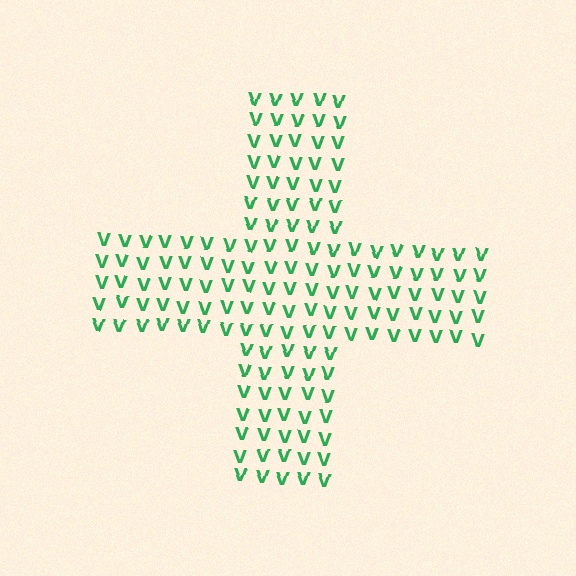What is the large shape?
The large shape is a cross.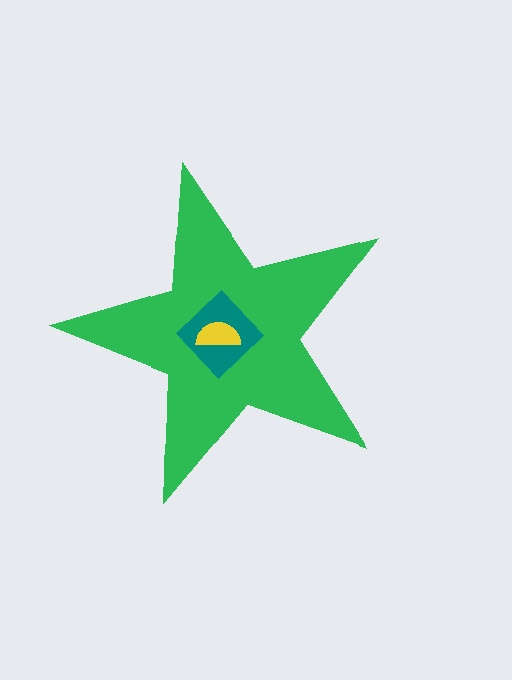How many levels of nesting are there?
3.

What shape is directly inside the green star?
The teal diamond.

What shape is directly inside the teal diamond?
The yellow semicircle.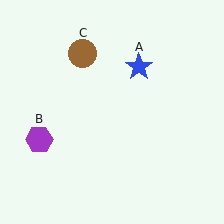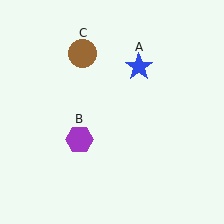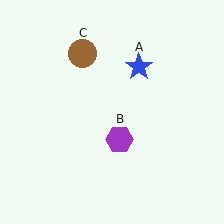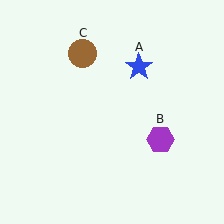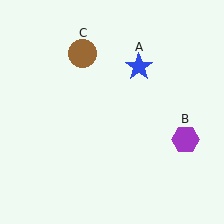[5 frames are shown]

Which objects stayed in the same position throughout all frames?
Blue star (object A) and brown circle (object C) remained stationary.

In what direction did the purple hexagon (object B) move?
The purple hexagon (object B) moved right.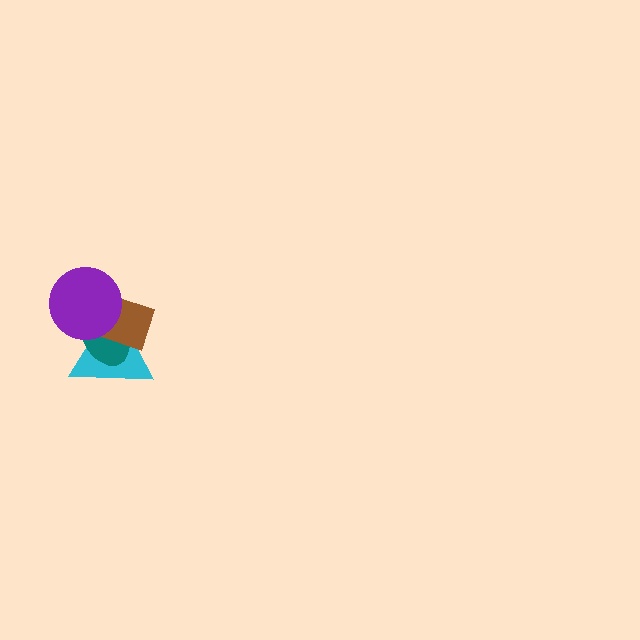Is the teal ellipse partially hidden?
Yes, it is partially covered by another shape.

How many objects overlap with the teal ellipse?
3 objects overlap with the teal ellipse.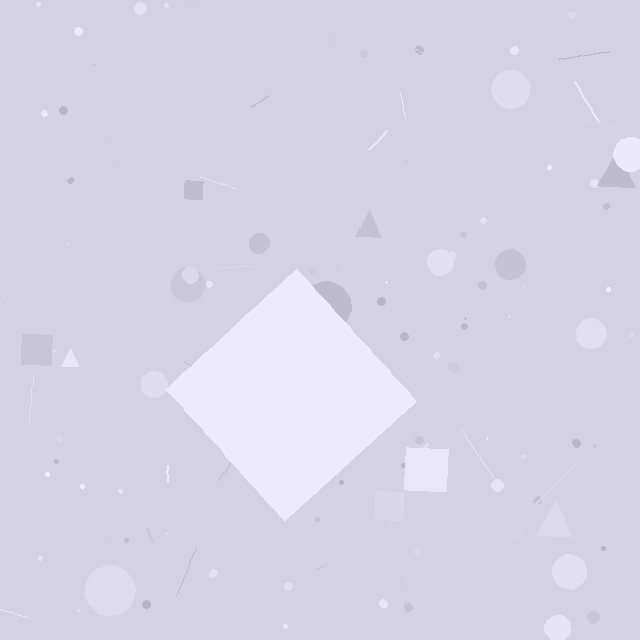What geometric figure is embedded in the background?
A diamond is embedded in the background.